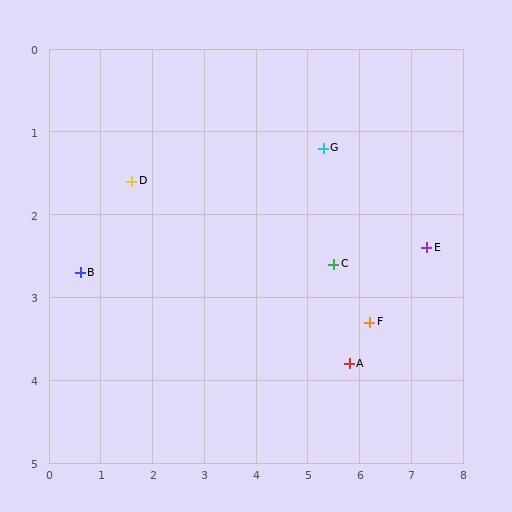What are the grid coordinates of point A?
Point A is at approximately (5.8, 3.8).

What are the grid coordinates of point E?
Point E is at approximately (7.3, 2.4).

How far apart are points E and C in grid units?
Points E and C are about 1.8 grid units apart.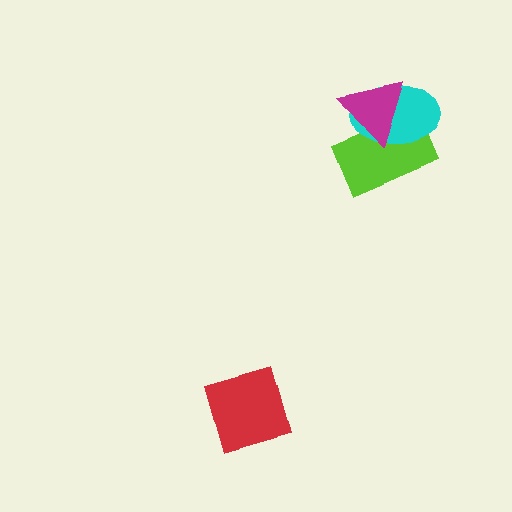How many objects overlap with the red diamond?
0 objects overlap with the red diamond.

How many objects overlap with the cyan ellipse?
2 objects overlap with the cyan ellipse.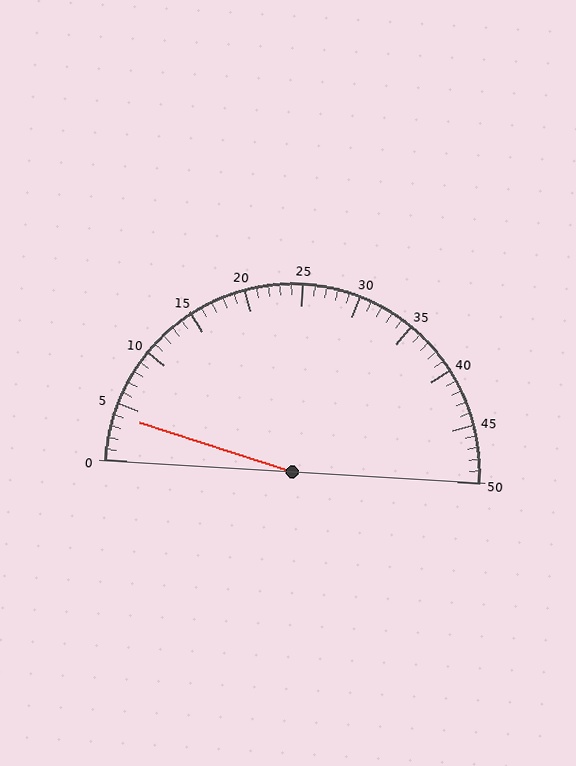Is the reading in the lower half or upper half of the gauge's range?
The reading is in the lower half of the range (0 to 50).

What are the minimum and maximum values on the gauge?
The gauge ranges from 0 to 50.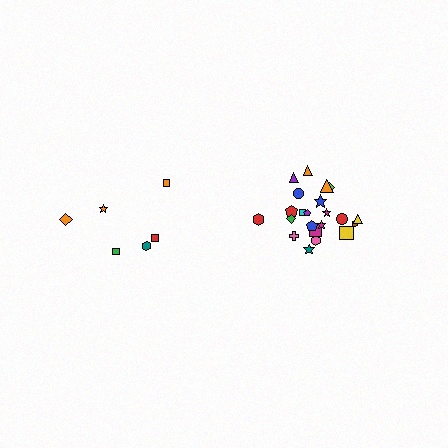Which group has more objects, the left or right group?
The right group.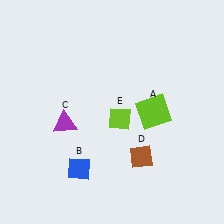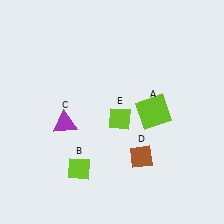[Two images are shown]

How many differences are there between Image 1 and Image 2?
There is 1 difference between the two images.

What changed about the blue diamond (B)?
In Image 1, B is blue. In Image 2, it changed to lime.